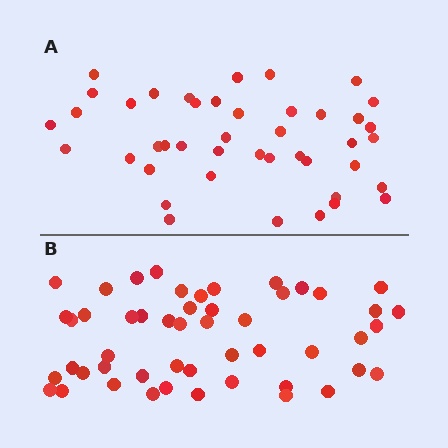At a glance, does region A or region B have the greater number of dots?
Region B (the bottom region) has more dots.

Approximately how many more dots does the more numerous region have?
Region B has roughly 8 or so more dots than region A.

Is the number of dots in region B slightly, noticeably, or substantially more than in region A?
Region B has only slightly more — the two regions are fairly close. The ratio is roughly 1.2 to 1.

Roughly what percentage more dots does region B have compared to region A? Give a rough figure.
About 15% more.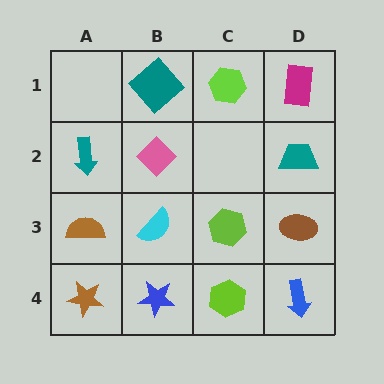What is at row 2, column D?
A teal trapezoid.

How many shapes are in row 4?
4 shapes.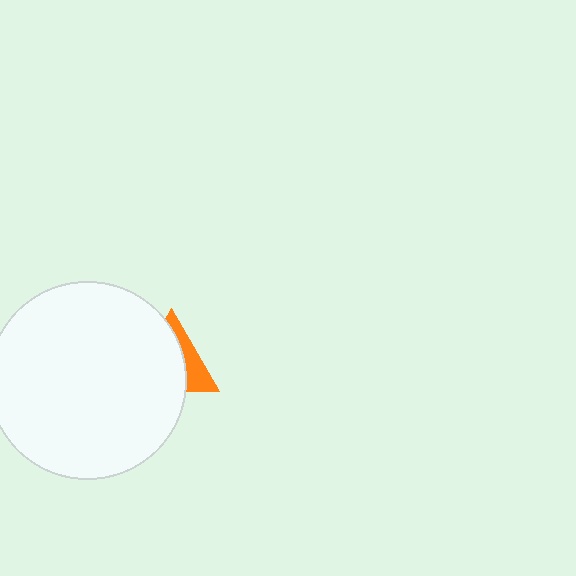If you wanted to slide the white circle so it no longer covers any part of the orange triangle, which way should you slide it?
Slide it left — that is the most direct way to separate the two shapes.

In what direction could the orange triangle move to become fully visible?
The orange triangle could move right. That would shift it out from behind the white circle entirely.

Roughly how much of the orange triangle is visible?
A small part of it is visible (roughly 33%).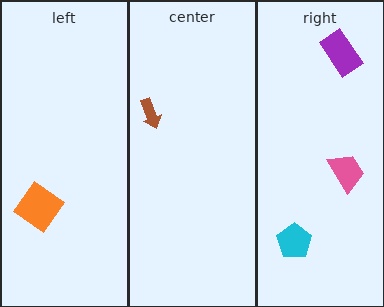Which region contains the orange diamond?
The left region.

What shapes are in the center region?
The brown arrow.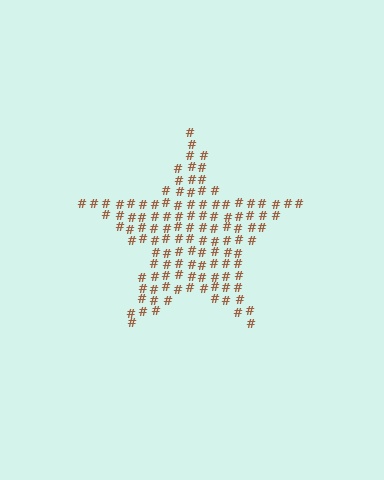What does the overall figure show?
The overall figure shows a star.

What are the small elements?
The small elements are hash symbols.